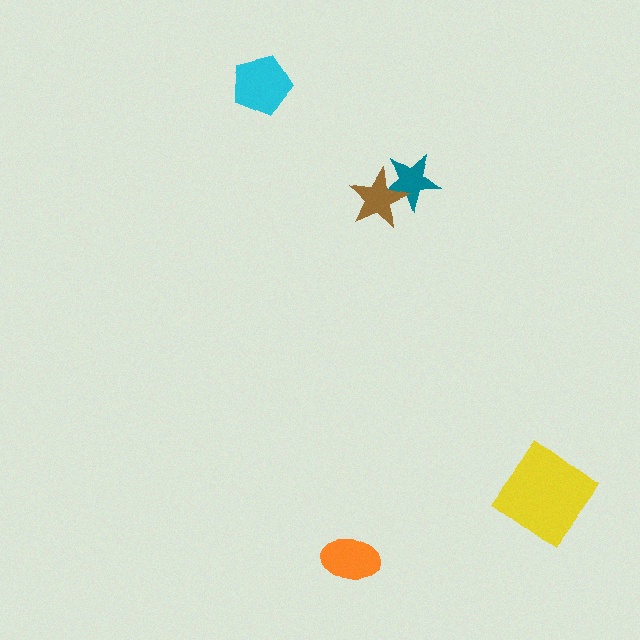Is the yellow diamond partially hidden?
No, no other shape covers it.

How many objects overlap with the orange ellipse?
0 objects overlap with the orange ellipse.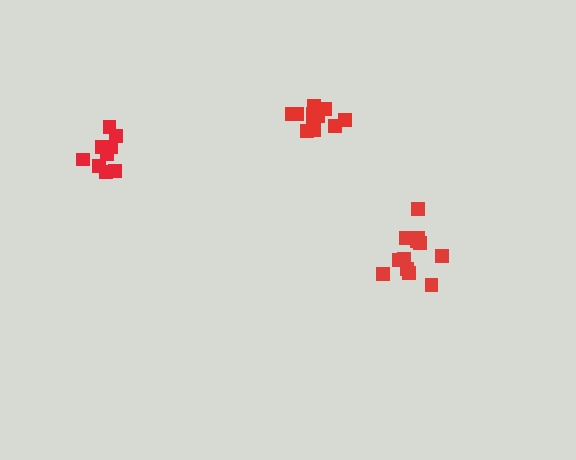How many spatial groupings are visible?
There are 3 spatial groupings.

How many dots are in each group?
Group 1: 9 dots, Group 2: 12 dots, Group 3: 12 dots (33 total).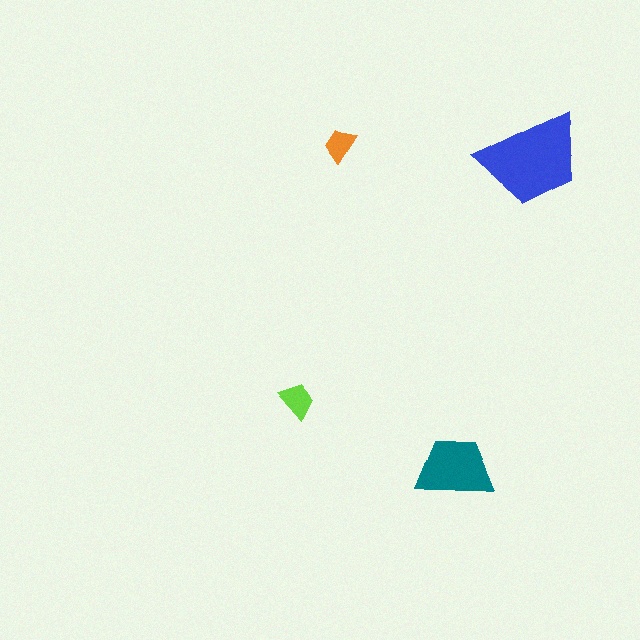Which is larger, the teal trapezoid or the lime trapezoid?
The teal one.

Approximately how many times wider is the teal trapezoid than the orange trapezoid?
About 2.5 times wider.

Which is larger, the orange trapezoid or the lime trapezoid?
The lime one.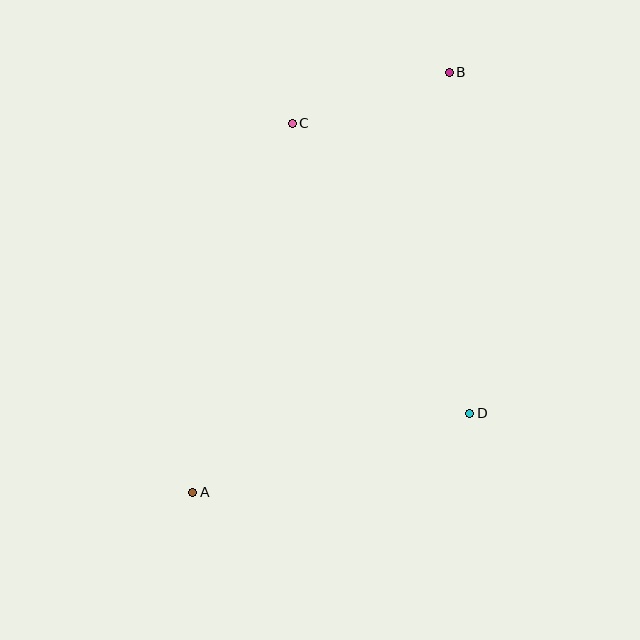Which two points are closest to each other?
Points B and C are closest to each other.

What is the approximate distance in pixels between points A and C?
The distance between A and C is approximately 382 pixels.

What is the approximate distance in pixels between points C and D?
The distance between C and D is approximately 340 pixels.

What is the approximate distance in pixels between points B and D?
The distance between B and D is approximately 342 pixels.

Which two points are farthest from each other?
Points A and B are farthest from each other.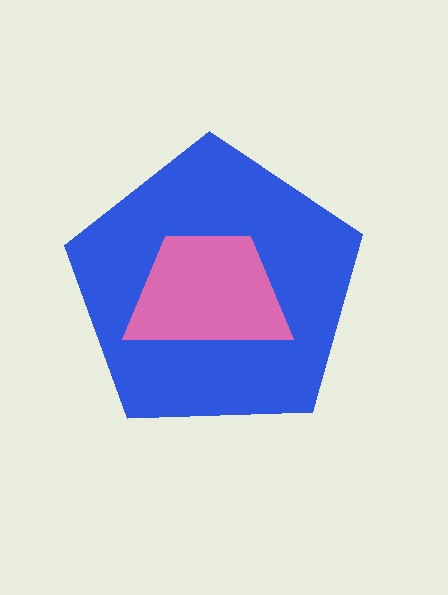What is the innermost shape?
The pink trapezoid.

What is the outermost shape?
The blue pentagon.